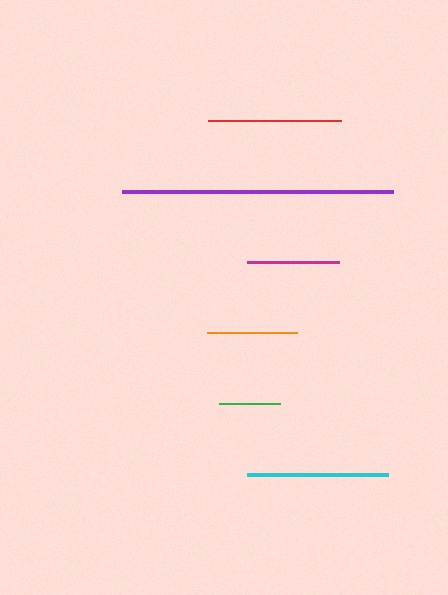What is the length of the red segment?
The red segment is approximately 133 pixels long.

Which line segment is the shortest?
The green line is the shortest at approximately 61 pixels.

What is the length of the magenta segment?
The magenta segment is approximately 92 pixels long.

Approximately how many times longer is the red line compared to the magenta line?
The red line is approximately 1.4 times the length of the magenta line.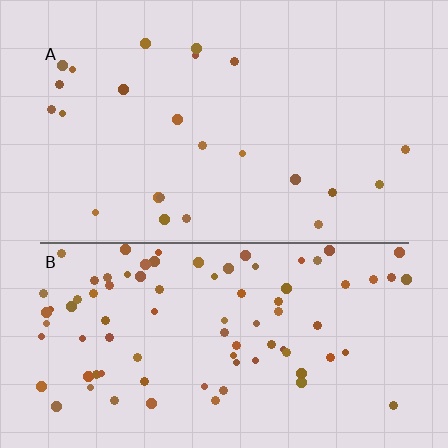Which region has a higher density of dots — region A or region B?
B (the bottom).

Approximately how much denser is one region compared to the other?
Approximately 3.7× — region B over region A.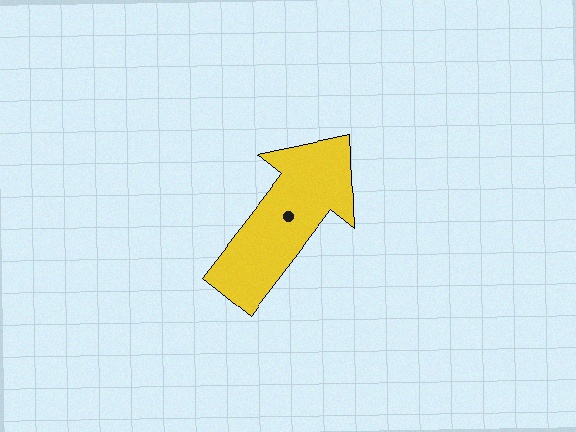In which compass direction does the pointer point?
Northeast.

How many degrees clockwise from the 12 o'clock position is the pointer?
Approximately 38 degrees.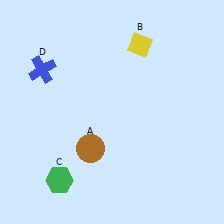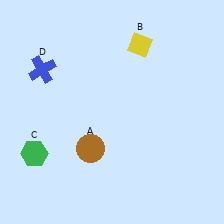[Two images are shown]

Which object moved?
The green hexagon (C) moved up.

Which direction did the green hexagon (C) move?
The green hexagon (C) moved up.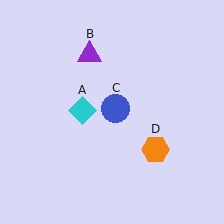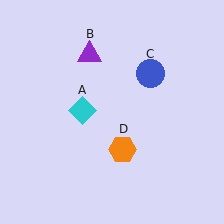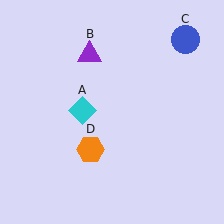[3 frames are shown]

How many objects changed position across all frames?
2 objects changed position: blue circle (object C), orange hexagon (object D).